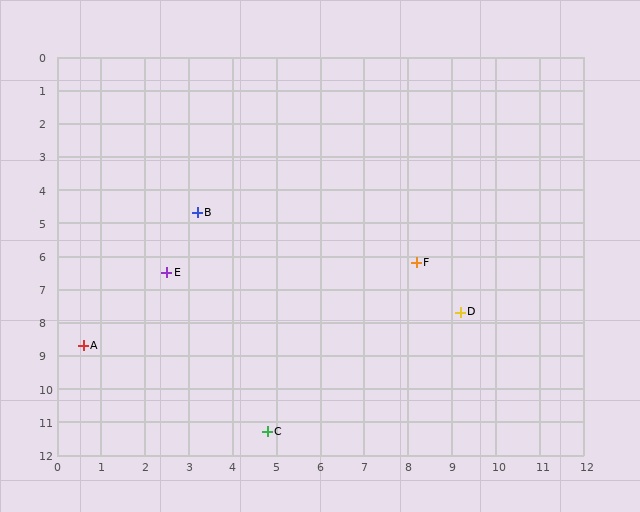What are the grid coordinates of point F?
Point F is at approximately (8.2, 6.2).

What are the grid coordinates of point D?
Point D is at approximately (9.2, 7.7).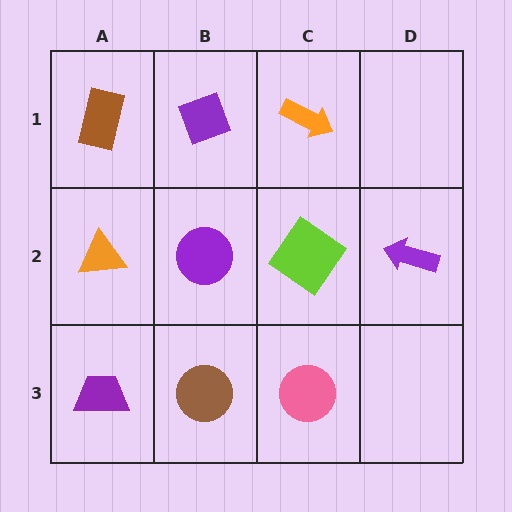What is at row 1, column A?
A brown rectangle.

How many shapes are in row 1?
3 shapes.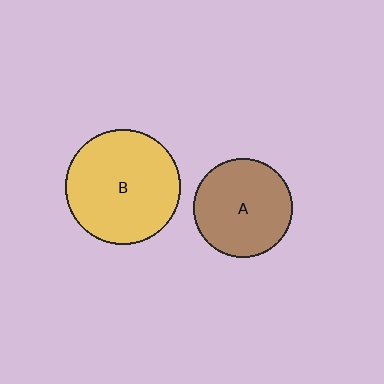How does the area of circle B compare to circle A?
Approximately 1.3 times.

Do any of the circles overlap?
No, none of the circles overlap.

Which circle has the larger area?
Circle B (yellow).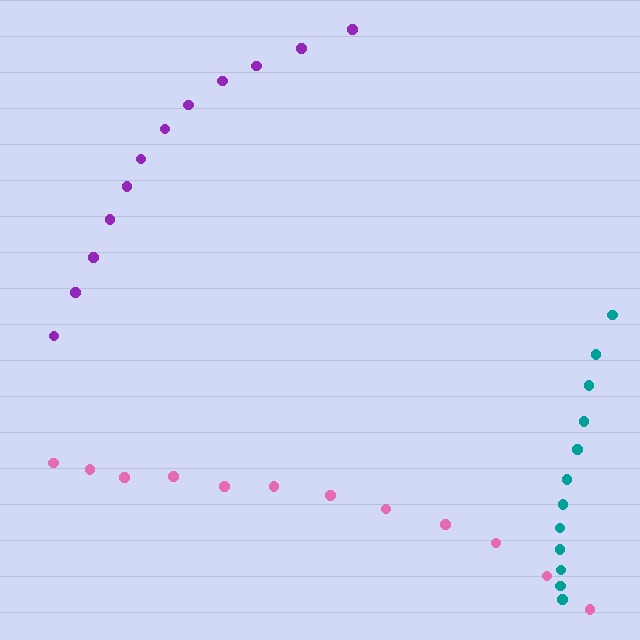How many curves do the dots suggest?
There are 3 distinct paths.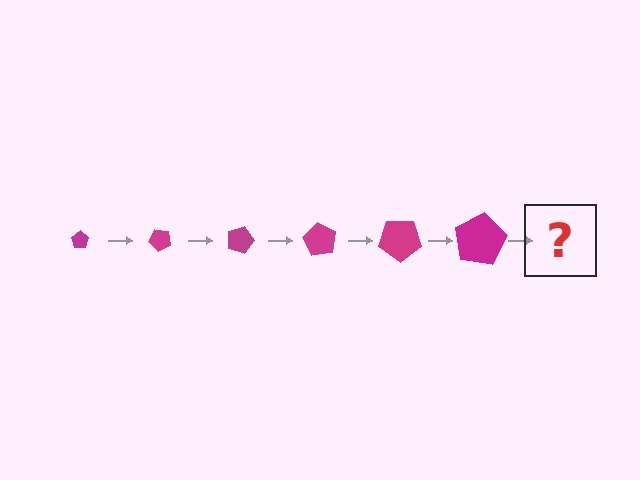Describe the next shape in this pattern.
It should be a pentagon, larger than the previous one and rotated 270 degrees from the start.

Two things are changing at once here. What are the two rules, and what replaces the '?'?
The two rules are that the pentagon grows larger each step and it rotates 45 degrees each step. The '?' should be a pentagon, larger than the previous one and rotated 270 degrees from the start.